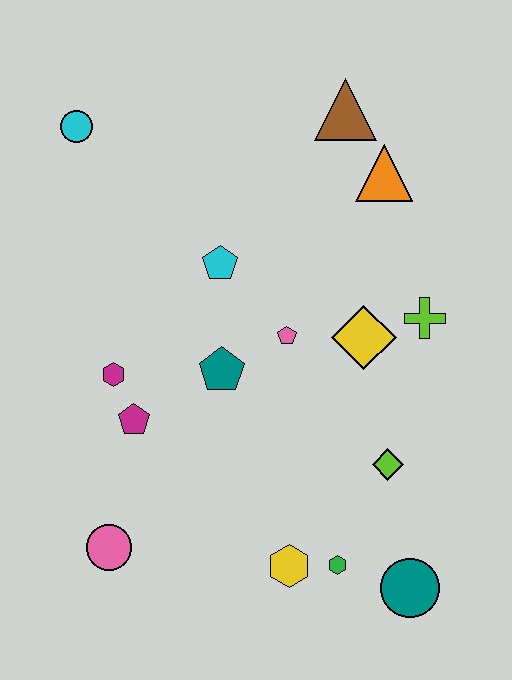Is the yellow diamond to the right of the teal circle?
No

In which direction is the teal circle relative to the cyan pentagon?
The teal circle is below the cyan pentagon.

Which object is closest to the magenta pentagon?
The magenta hexagon is closest to the magenta pentagon.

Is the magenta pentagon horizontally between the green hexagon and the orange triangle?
No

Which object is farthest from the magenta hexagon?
The teal circle is farthest from the magenta hexagon.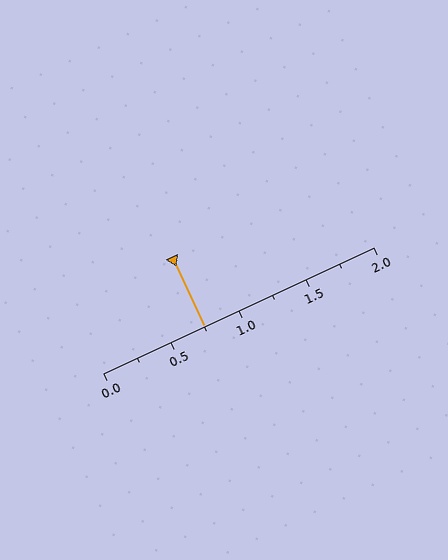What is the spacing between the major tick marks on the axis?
The major ticks are spaced 0.5 apart.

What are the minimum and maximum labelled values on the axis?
The axis runs from 0.0 to 2.0.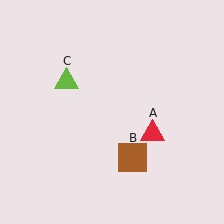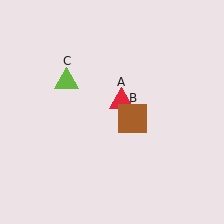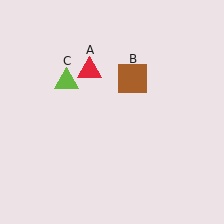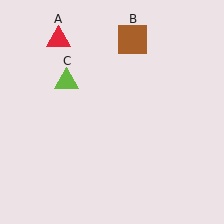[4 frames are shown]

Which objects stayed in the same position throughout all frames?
Lime triangle (object C) remained stationary.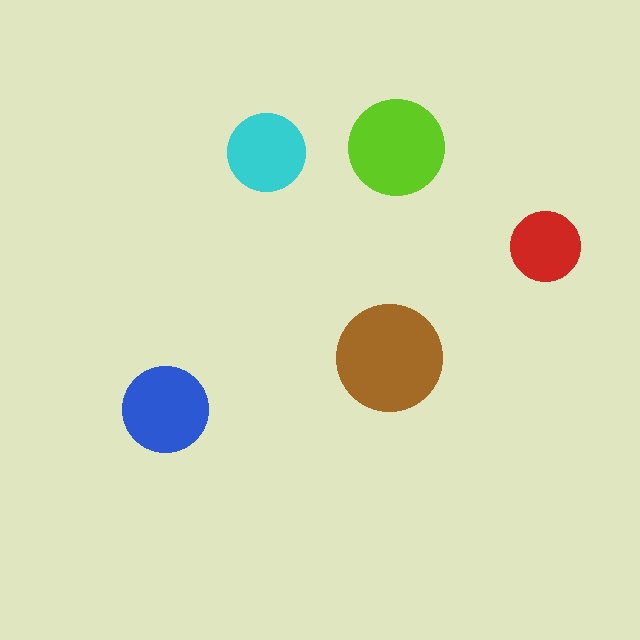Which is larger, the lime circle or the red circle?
The lime one.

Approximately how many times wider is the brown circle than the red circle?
About 1.5 times wider.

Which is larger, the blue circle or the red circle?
The blue one.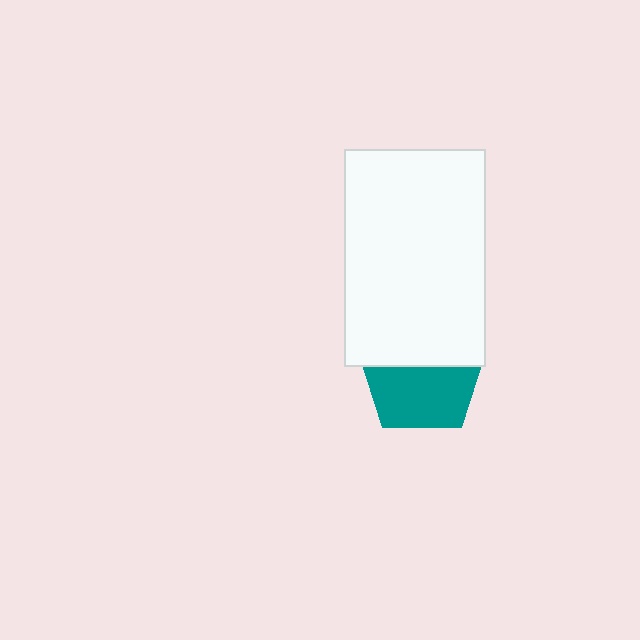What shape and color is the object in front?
The object in front is a white rectangle.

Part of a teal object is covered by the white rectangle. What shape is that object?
It is a pentagon.